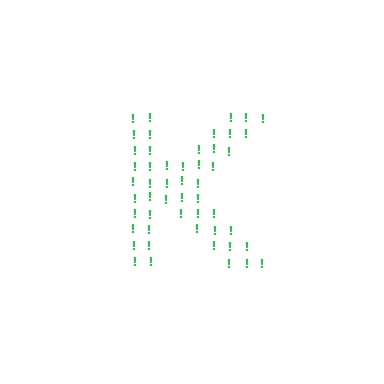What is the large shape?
The large shape is the letter K.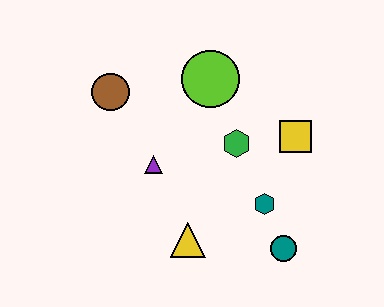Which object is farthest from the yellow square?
The brown circle is farthest from the yellow square.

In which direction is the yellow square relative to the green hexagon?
The yellow square is to the right of the green hexagon.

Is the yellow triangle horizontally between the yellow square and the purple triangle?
Yes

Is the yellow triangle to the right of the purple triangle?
Yes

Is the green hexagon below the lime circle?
Yes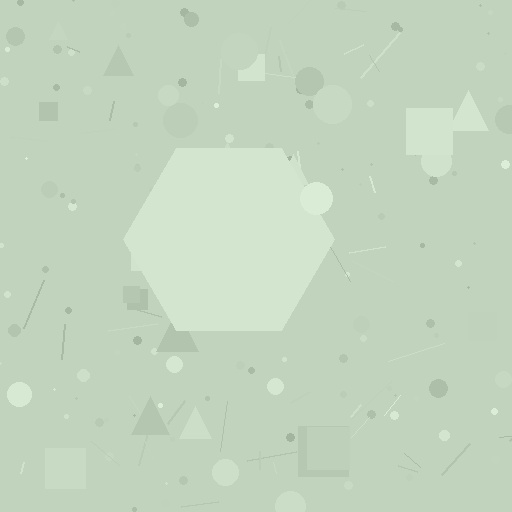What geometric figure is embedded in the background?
A hexagon is embedded in the background.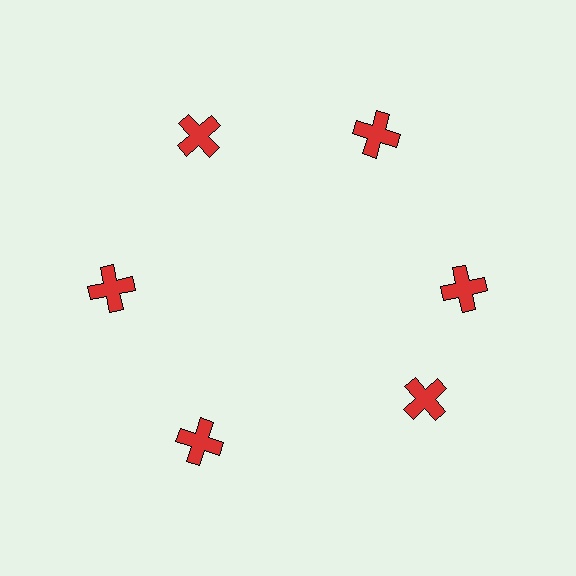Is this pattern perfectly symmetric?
No. The 6 red crosses are arranged in a ring, but one element near the 5 o'clock position is rotated out of alignment along the ring, breaking the 6-fold rotational symmetry.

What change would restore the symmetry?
The symmetry would be restored by rotating it back into even spacing with its neighbors so that all 6 crosses sit at equal angles and equal distance from the center.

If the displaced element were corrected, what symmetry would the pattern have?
It would have 6-fold rotational symmetry — the pattern would map onto itself every 60 degrees.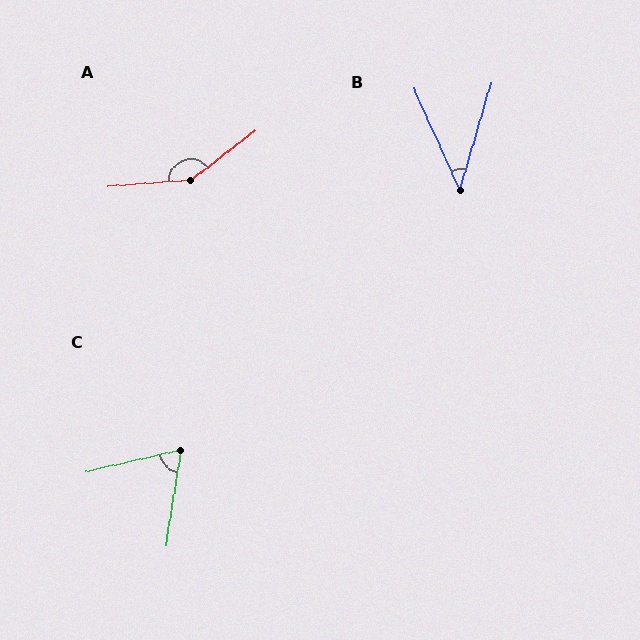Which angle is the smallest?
B, at approximately 40 degrees.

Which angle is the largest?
A, at approximately 147 degrees.